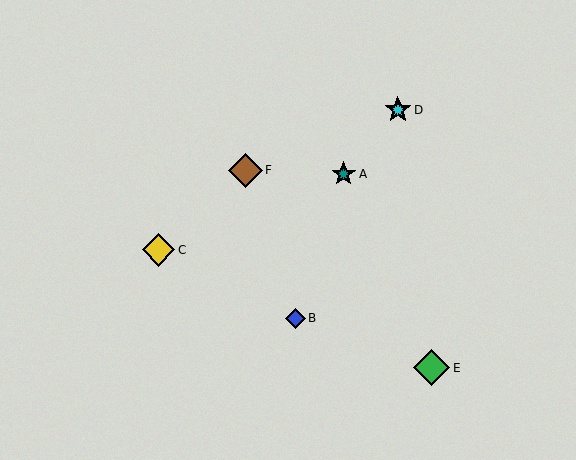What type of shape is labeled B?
Shape B is a blue diamond.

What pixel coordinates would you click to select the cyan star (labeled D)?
Click at (398, 110) to select the cyan star D.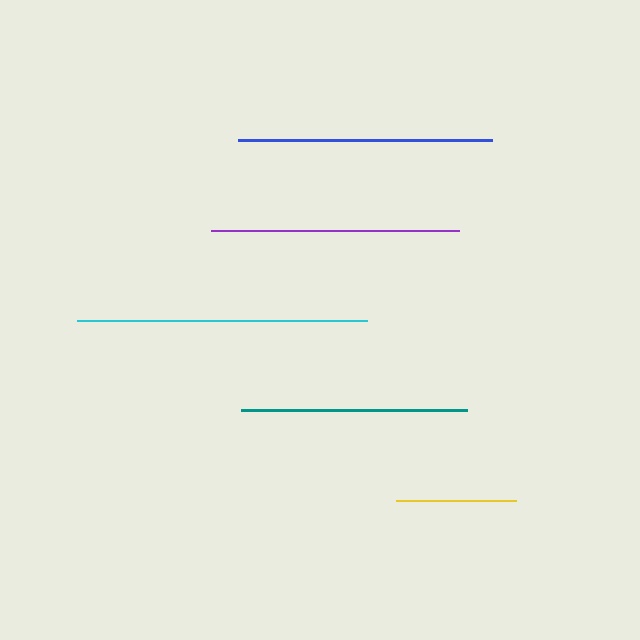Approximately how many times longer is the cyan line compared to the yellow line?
The cyan line is approximately 2.4 times the length of the yellow line.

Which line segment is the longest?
The cyan line is the longest at approximately 289 pixels.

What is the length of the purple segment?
The purple segment is approximately 248 pixels long.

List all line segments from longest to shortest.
From longest to shortest: cyan, blue, purple, teal, yellow.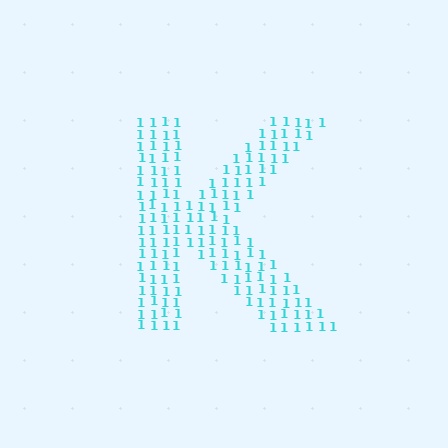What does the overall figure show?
The overall figure shows the letter K.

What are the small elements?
The small elements are digit 1's.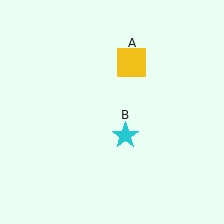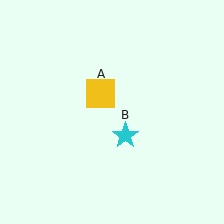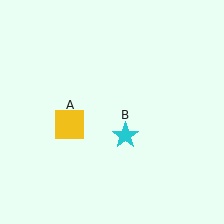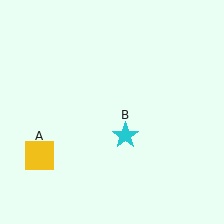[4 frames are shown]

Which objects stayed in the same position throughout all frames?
Cyan star (object B) remained stationary.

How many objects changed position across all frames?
1 object changed position: yellow square (object A).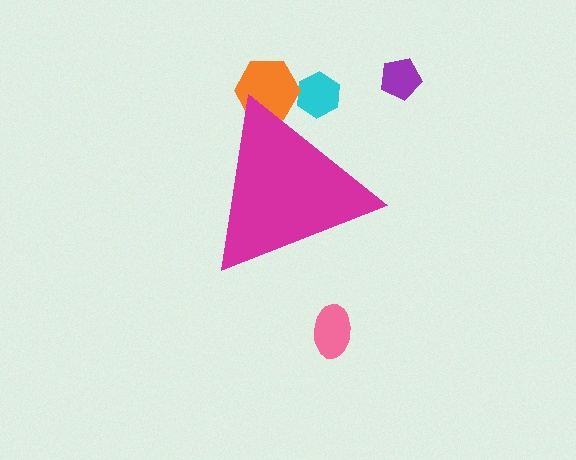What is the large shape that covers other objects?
A magenta triangle.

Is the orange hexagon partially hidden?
Yes, the orange hexagon is partially hidden behind the magenta triangle.